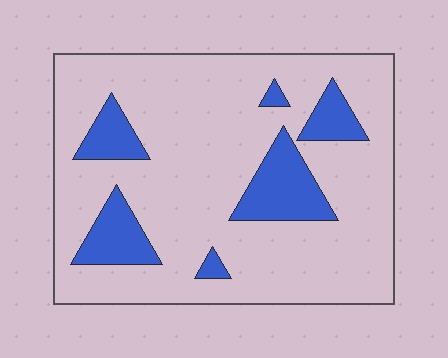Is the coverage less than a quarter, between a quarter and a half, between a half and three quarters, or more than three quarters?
Less than a quarter.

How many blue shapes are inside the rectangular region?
6.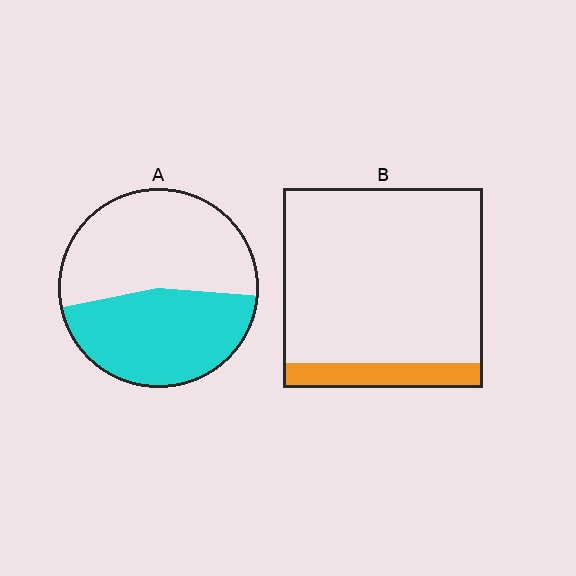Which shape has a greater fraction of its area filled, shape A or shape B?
Shape A.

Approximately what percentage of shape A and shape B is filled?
A is approximately 45% and B is approximately 10%.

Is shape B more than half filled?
No.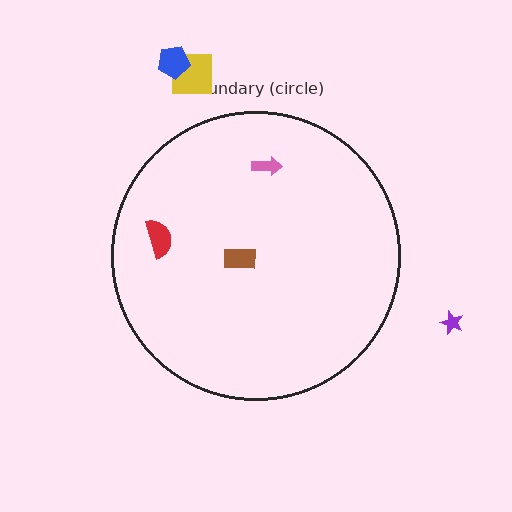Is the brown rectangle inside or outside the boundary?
Inside.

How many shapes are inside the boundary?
3 inside, 3 outside.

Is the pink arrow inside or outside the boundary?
Inside.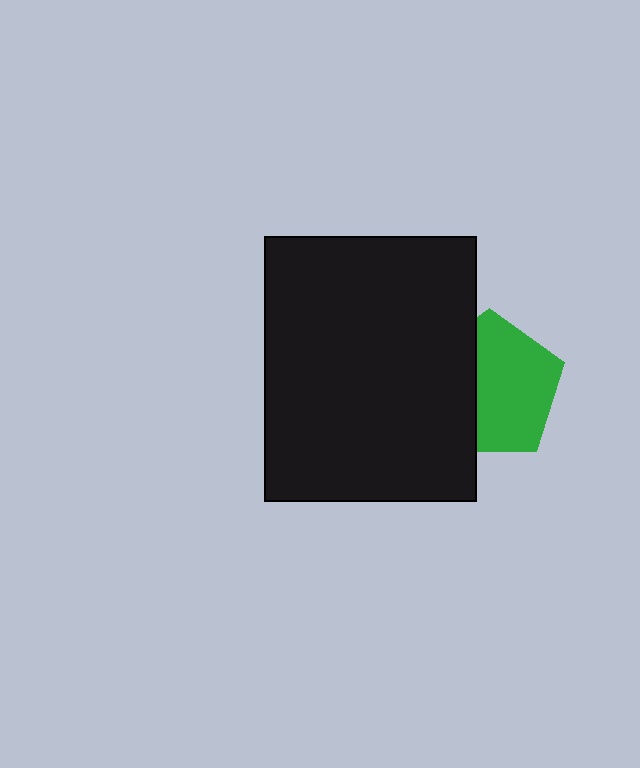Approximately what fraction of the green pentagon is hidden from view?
Roughly 39% of the green pentagon is hidden behind the black rectangle.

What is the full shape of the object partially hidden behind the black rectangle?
The partially hidden object is a green pentagon.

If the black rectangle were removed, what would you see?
You would see the complete green pentagon.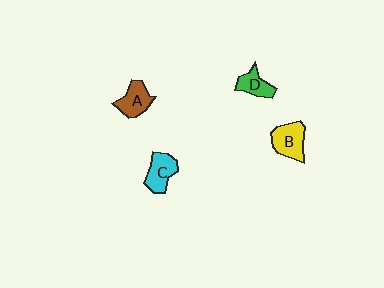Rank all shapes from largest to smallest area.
From largest to smallest: B (yellow), C (cyan), A (brown), D (green).